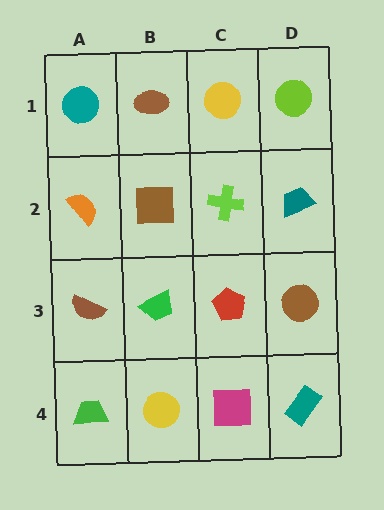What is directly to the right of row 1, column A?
A brown ellipse.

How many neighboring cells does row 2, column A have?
3.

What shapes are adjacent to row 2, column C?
A yellow circle (row 1, column C), a red pentagon (row 3, column C), a brown square (row 2, column B), a teal trapezoid (row 2, column D).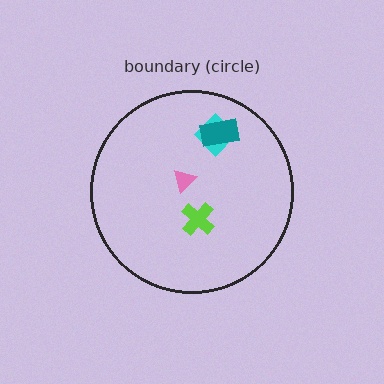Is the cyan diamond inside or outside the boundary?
Inside.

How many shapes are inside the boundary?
4 inside, 0 outside.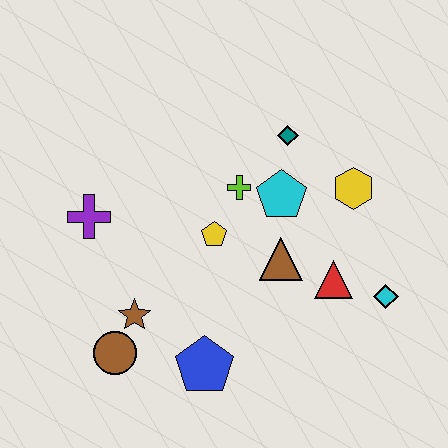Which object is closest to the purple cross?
The brown star is closest to the purple cross.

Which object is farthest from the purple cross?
The cyan diamond is farthest from the purple cross.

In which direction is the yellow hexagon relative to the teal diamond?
The yellow hexagon is to the right of the teal diamond.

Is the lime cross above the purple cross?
Yes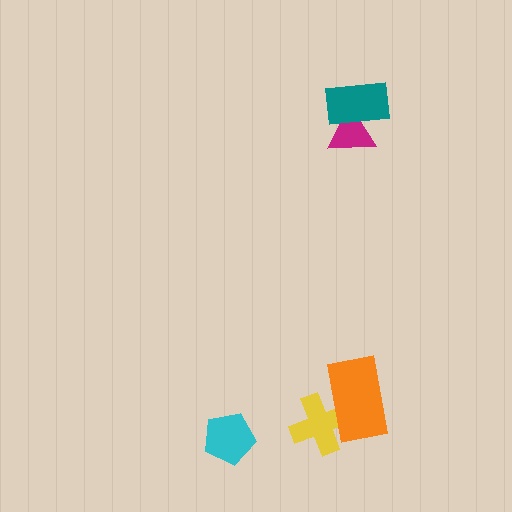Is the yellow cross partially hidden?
Yes, it is partially covered by another shape.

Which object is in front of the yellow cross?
The orange rectangle is in front of the yellow cross.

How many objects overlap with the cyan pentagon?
0 objects overlap with the cyan pentagon.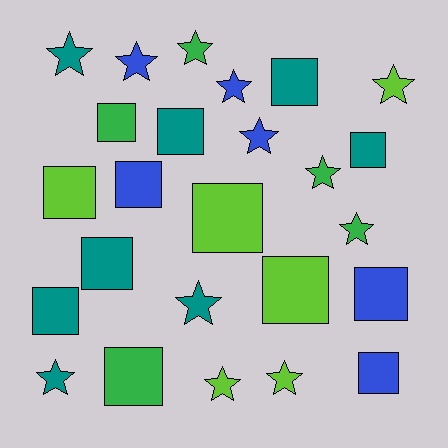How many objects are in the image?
There are 25 objects.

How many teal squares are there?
There are 5 teal squares.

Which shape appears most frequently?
Square, with 13 objects.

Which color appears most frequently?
Teal, with 8 objects.